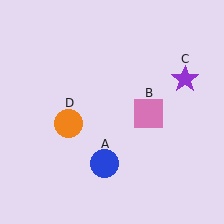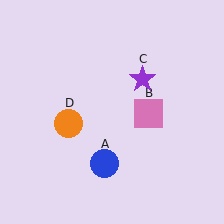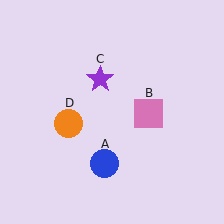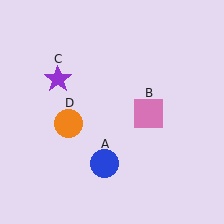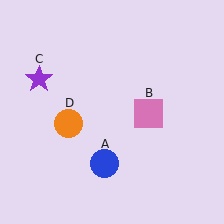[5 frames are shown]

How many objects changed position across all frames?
1 object changed position: purple star (object C).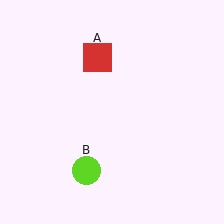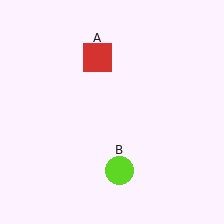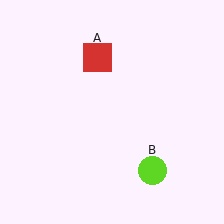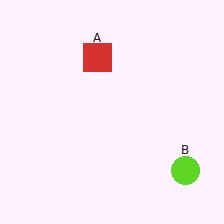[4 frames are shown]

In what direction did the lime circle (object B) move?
The lime circle (object B) moved right.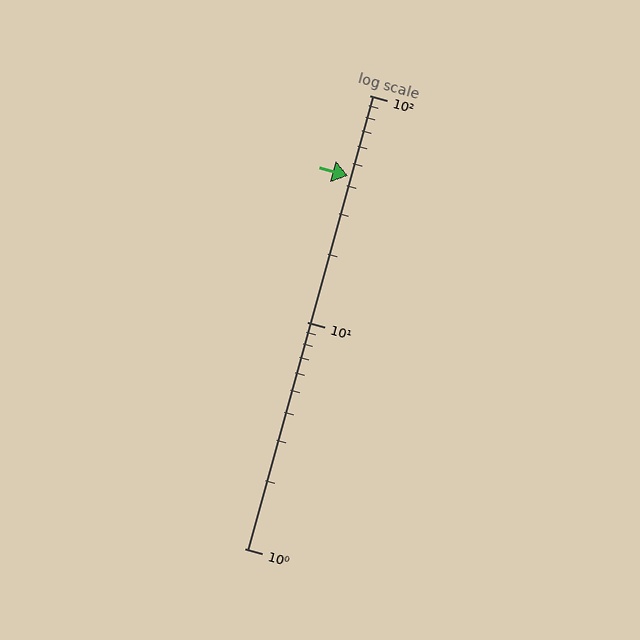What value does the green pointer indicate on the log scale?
The pointer indicates approximately 44.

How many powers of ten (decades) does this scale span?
The scale spans 2 decades, from 1 to 100.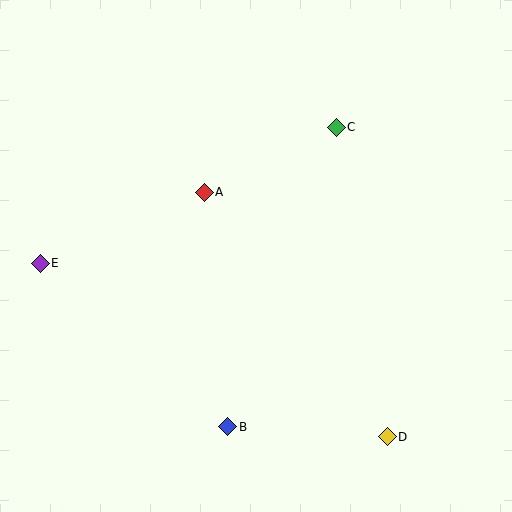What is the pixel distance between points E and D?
The distance between E and D is 388 pixels.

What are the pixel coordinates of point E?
Point E is at (40, 263).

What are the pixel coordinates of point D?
Point D is at (387, 437).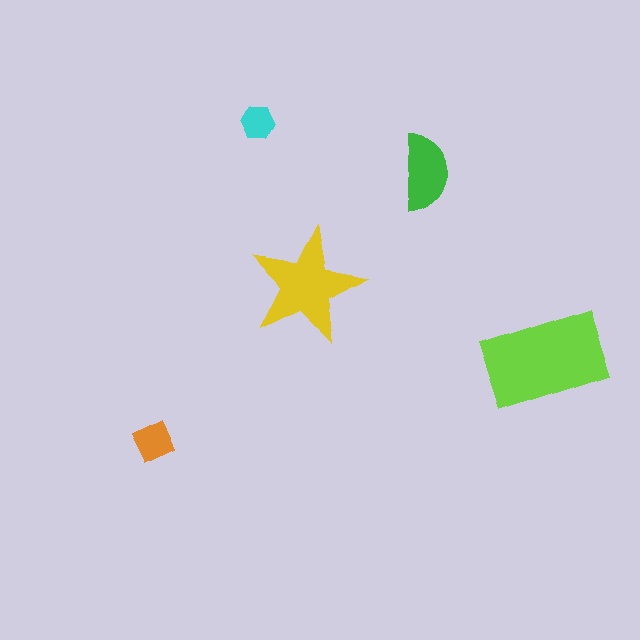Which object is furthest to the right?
The lime rectangle is rightmost.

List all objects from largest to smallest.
The lime rectangle, the yellow star, the green semicircle, the orange square, the cyan hexagon.